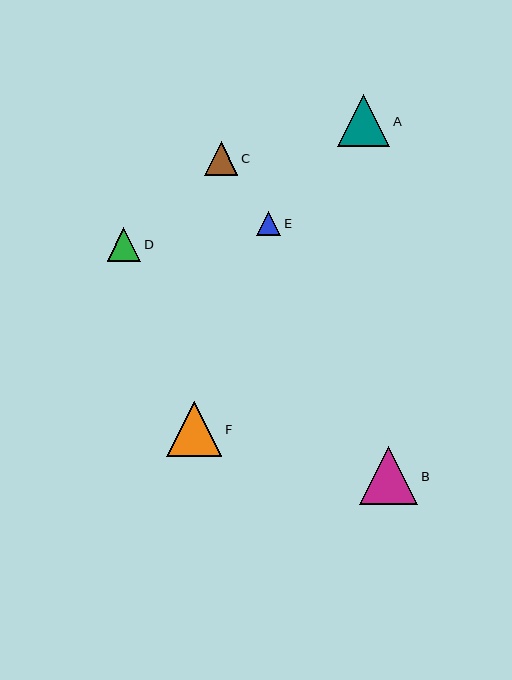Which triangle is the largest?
Triangle B is the largest with a size of approximately 58 pixels.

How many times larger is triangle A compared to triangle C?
Triangle A is approximately 1.6 times the size of triangle C.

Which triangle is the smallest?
Triangle E is the smallest with a size of approximately 24 pixels.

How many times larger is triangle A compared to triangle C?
Triangle A is approximately 1.6 times the size of triangle C.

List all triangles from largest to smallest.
From largest to smallest: B, F, A, D, C, E.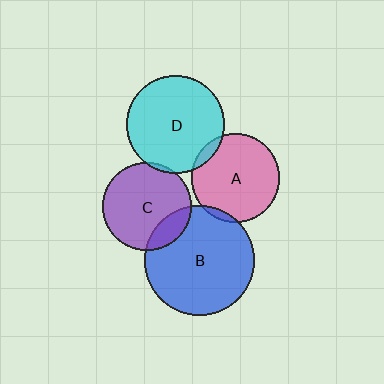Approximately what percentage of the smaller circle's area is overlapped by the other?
Approximately 15%.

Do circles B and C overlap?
Yes.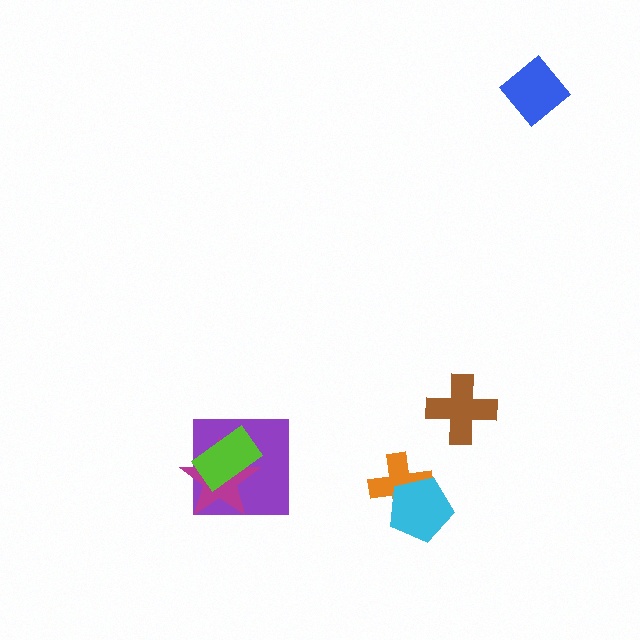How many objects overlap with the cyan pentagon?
1 object overlaps with the cyan pentagon.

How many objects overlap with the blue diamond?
0 objects overlap with the blue diamond.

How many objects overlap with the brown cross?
0 objects overlap with the brown cross.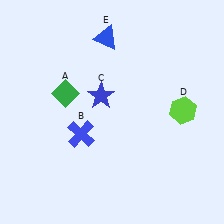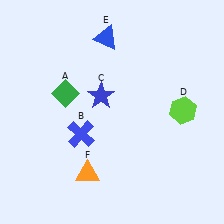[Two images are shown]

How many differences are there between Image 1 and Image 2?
There is 1 difference between the two images.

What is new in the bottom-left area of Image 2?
An orange triangle (F) was added in the bottom-left area of Image 2.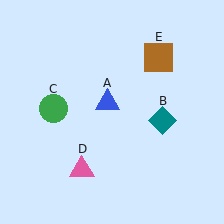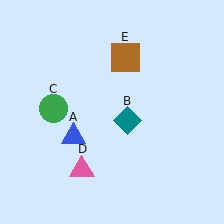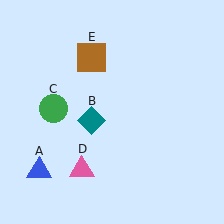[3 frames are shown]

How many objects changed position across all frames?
3 objects changed position: blue triangle (object A), teal diamond (object B), brown square (object E).